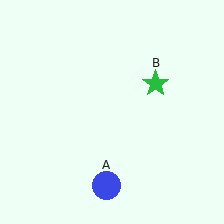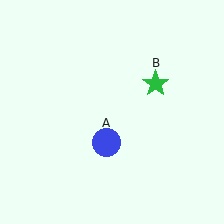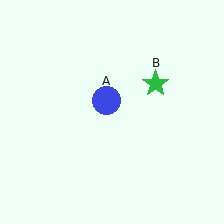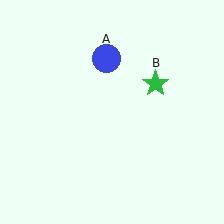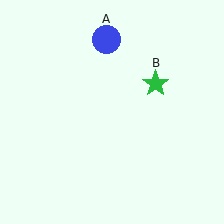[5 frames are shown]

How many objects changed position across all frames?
1 object changed position: blue circle (object A).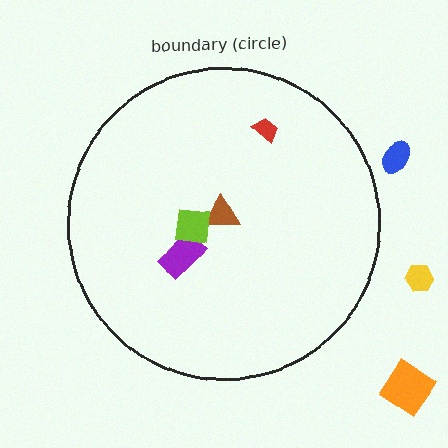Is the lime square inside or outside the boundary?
Inside.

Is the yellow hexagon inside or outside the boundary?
Outside.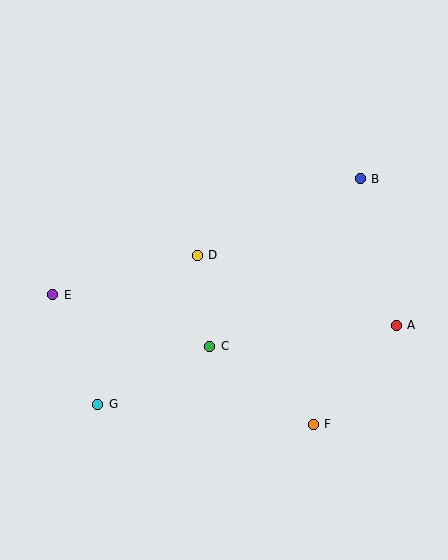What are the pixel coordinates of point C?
Point C is at (210, 346).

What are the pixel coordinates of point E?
Point E is at (53, 295).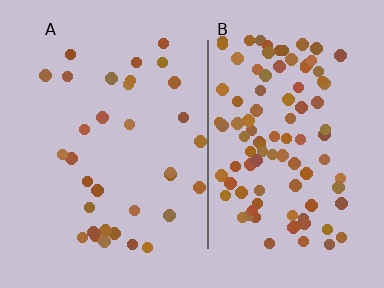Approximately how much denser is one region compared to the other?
Approximately 2.9× — region B over region A.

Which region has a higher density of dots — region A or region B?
B (the right).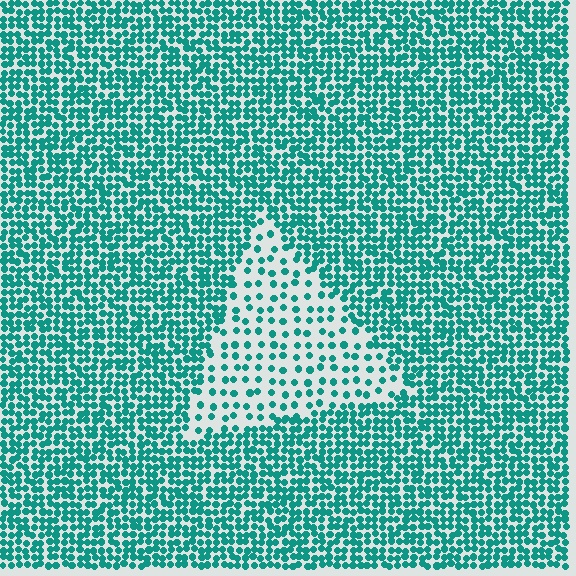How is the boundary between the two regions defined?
The boundary is defined by a change in element density (approximately 2.5x ratio). All elements are the same color, size, and shape.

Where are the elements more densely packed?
The elements are more densely packed outside the triangle boundary.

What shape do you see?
I see a triangle.